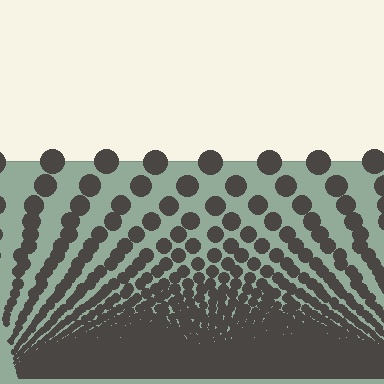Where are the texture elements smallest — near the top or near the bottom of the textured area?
Near the bottom.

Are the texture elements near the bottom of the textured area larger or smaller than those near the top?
Smaller. The gradient is inverted — elements near the bottom are smaller and denser.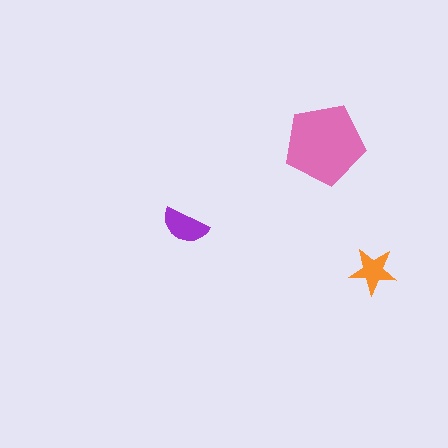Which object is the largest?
The pink pentagon.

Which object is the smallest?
The orange star.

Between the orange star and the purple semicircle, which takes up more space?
The purple semicircle.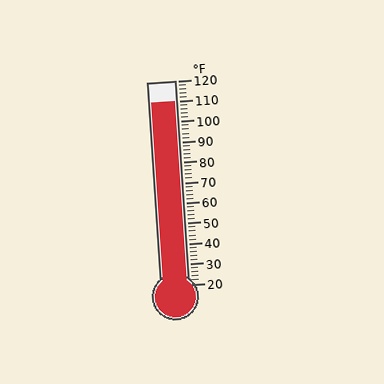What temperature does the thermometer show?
The thermometer shows approximately 110°F.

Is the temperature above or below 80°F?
The temperature is above 80°F.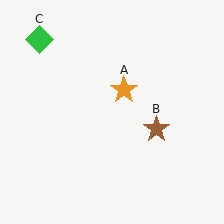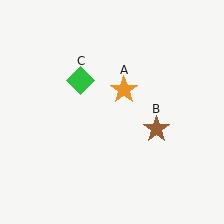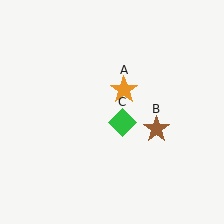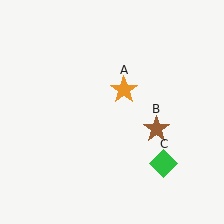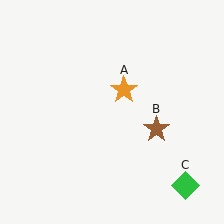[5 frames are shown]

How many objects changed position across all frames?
1 object changed position: green diamond (object C).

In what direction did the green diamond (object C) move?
The green diamond (object C) moved down and to the right.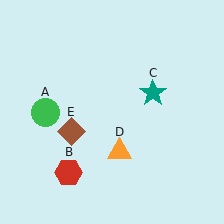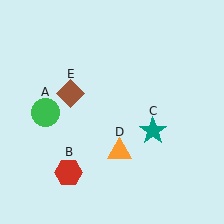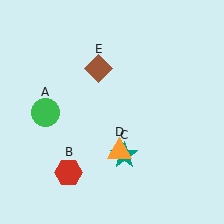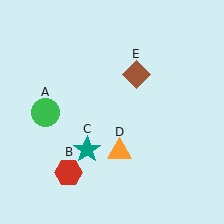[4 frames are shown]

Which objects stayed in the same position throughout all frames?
Green circle (object A) and red hexagon (object B) and orange triangle (object D) remained stationary.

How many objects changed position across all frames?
2 objects changed position: teal star (object C), brown diamond (object E).